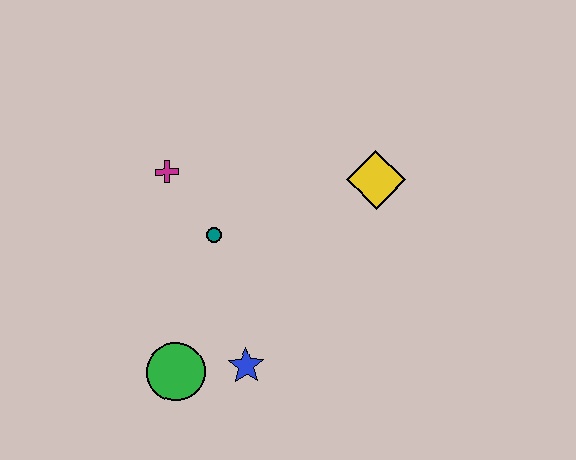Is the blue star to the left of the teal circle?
No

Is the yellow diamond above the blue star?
Yes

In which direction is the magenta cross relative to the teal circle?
The magenta cross is above the teal circle.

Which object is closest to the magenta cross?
The teal circle is closest to the magenta cross.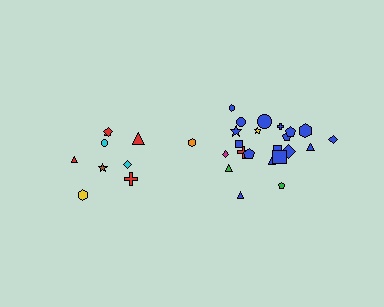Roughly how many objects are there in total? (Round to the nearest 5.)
Roughly 30 objects in total.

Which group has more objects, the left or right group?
The right group.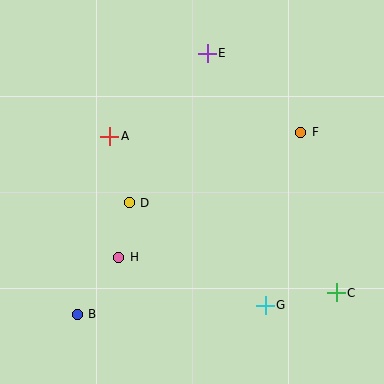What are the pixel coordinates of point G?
Point G is at (265, 305).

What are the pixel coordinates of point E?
Point E is at (207, 53).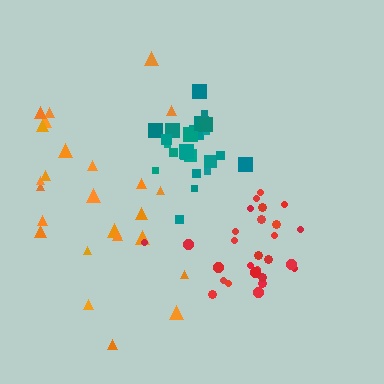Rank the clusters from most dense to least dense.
red, teal, orange.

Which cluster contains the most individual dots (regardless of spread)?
Red (28).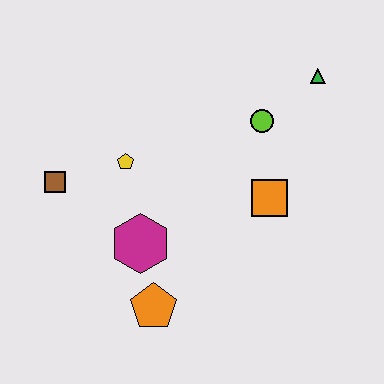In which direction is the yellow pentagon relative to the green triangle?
The yellow pentagon is to the left of the green triangle.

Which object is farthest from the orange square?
The brown square is farthest from the orange square.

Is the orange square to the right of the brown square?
Yes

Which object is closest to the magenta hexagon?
The orange pentagon is closest to the magenta hexagon.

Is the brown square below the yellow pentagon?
Yes